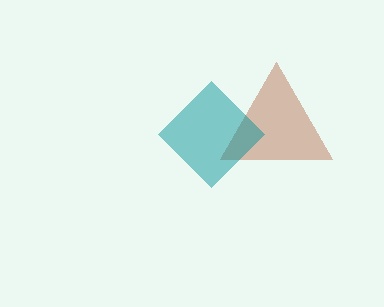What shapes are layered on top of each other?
The layered shapes are: a brown triangle, a teal diamond.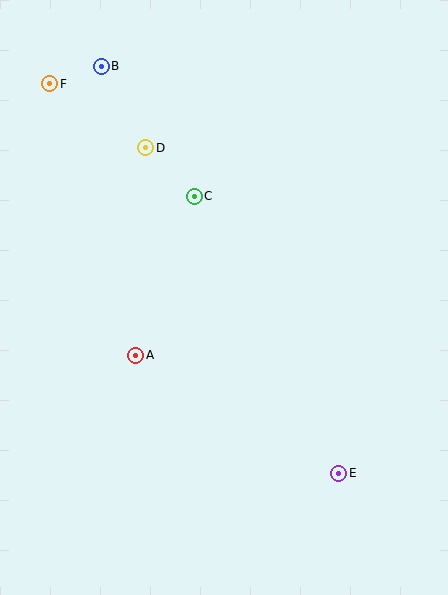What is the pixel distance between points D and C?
The distance between D and C is 68 pixels.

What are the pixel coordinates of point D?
Point D is at (146, 148).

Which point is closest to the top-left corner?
Point F is closest to the top-left corner.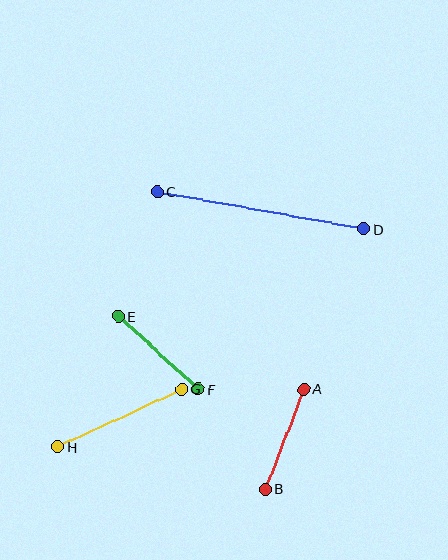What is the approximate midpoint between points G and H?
The midpoint is at approximately (120, 418) pixels.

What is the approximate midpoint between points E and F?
The midpoint is at approximately (158, 353) pixels.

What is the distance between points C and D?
The distance is approximately 210 pixels.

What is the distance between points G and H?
The distance is approximately 137 pixels.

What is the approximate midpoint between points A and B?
The midpoint is at approximately (285, 439) pixels.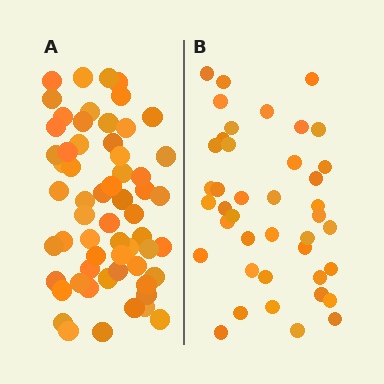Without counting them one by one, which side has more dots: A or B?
Region A (the left region) has more dots.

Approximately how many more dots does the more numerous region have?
Region A has approximately 20 more dots than region B.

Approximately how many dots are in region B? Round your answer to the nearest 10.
About 40 dots. (The exact count is 41, which rounds to 40.)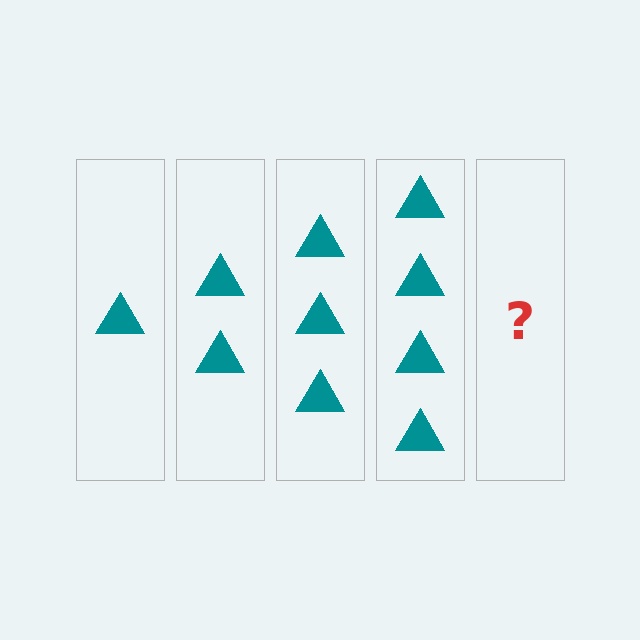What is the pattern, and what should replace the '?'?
The pattern is that each step adds one more triangle. The '?' should be 5 triangles.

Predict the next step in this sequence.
The next step is 5 triangles.